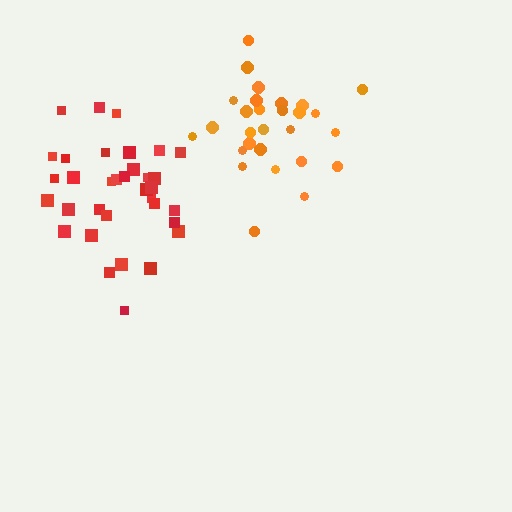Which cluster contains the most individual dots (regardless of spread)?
Red (34).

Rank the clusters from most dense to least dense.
orange, red.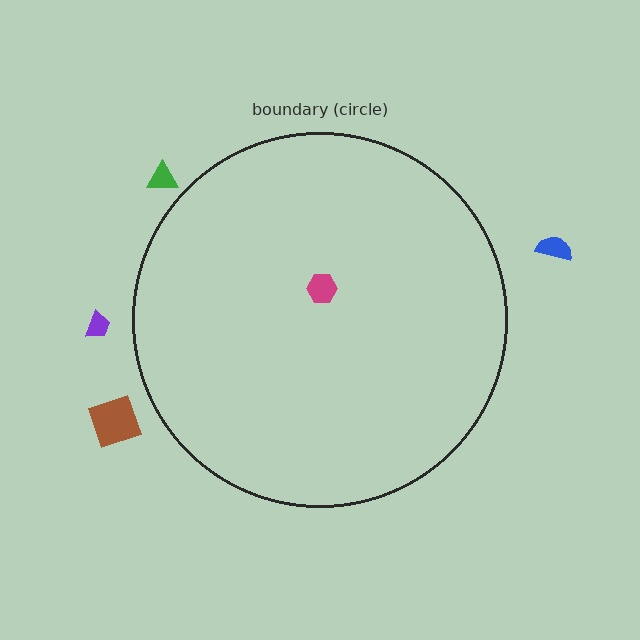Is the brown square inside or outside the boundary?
Outside.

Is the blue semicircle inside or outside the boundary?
Outside.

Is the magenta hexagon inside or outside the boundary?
Inside.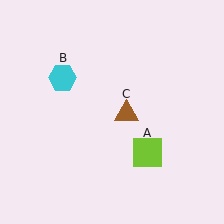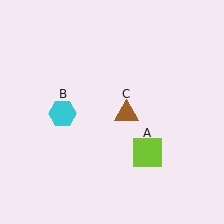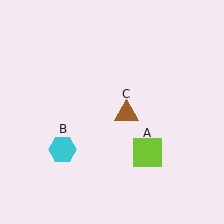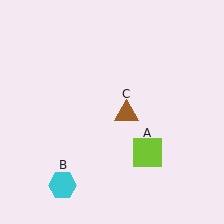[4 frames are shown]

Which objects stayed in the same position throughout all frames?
Lime square (object A) and brown triangle (object C) remained stationary.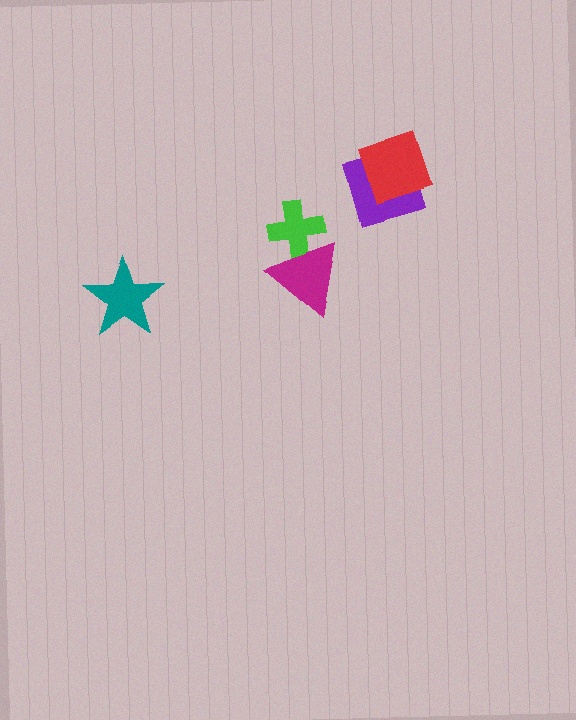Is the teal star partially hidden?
No, no other shape covers it.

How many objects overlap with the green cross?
1 object overlaps with the green cross.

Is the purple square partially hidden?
Yes, it is partially covered by another shape.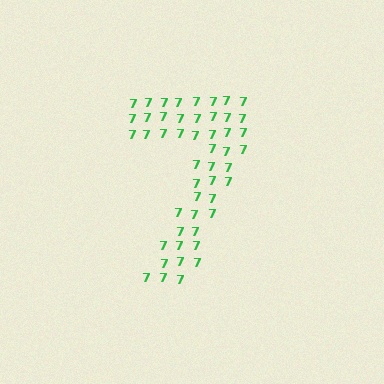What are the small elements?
The small elements are digit 7's.